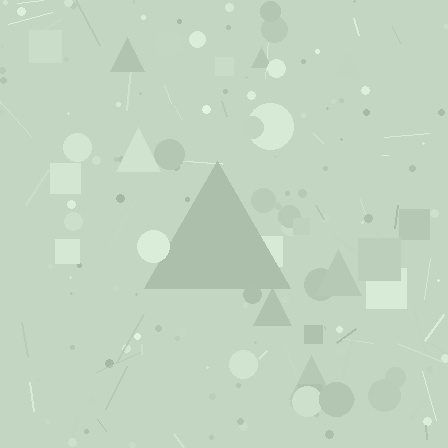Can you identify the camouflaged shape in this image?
The camouflaged shape is a triangle.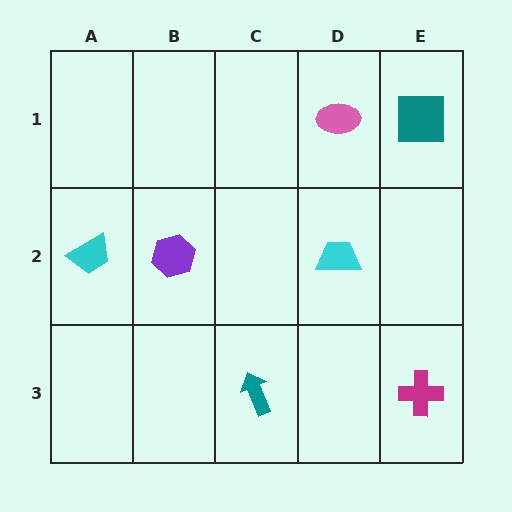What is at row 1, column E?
A teal square.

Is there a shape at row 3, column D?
No, that cell is empty.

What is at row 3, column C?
A teal arrow.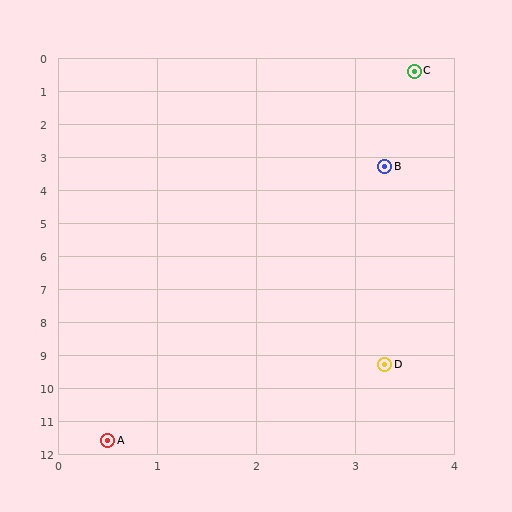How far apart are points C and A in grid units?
Points C and A are about 11.6 grid units apart.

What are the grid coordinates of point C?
Point C is at approximately (3.6, 0.4).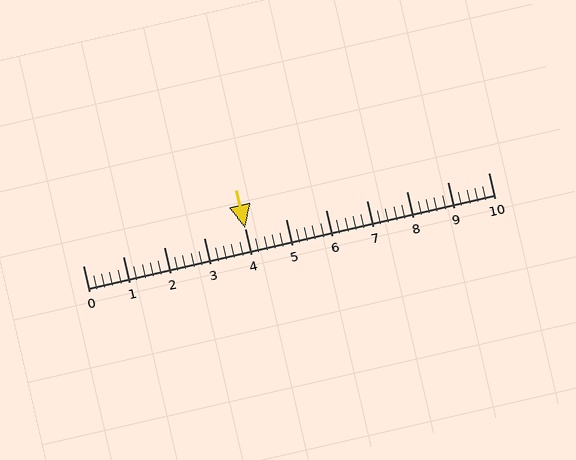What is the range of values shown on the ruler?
The ruler shows values from 0 to 10.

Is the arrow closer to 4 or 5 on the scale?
The arrow is closer to 4.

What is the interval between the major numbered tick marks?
The major tick marks are spaced 1 units apart.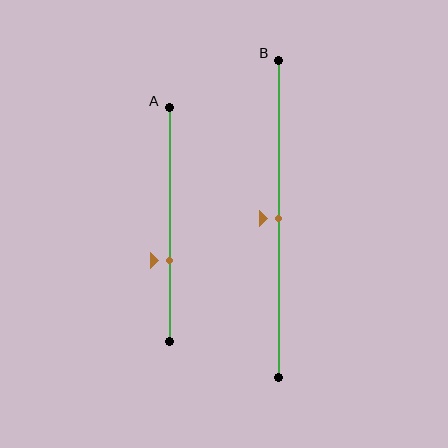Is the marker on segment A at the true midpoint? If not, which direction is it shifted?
No, the marker on segment A is shifted downward by about 15% of the segment length.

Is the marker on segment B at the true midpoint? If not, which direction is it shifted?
Yes, the marker on segment B is at the true midpoint.